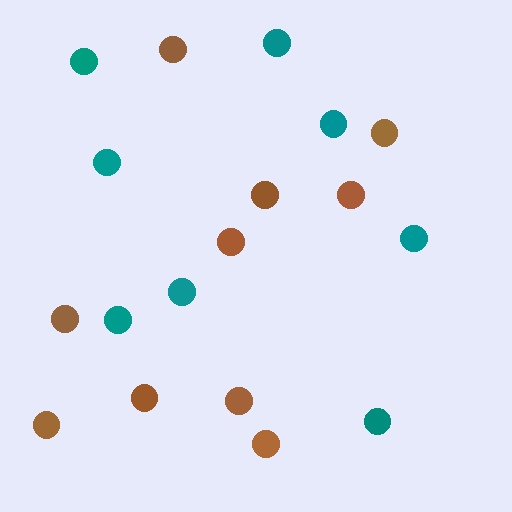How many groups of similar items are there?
There are 2 groups: one group of teal circles (8) and one group of brown circles (10).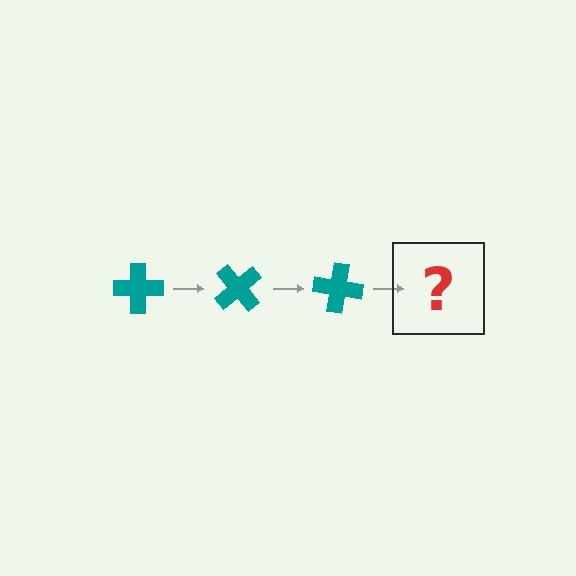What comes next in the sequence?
The next element should be a teal cross rotated 150 degrees.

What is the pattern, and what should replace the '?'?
The pattern is that the cross rotates 50 degrees each step. The '?' should be a teal cross rotated 150 degrees.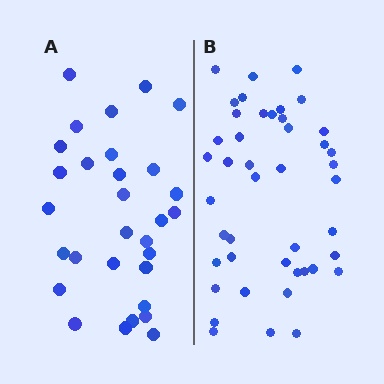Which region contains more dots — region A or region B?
Region B (the right region) has more dots.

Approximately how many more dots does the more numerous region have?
Region B has approximately 15 more dots than region A.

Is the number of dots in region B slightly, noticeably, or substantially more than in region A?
Region B has substantially more. The ratio is roughly 1.5 to 1.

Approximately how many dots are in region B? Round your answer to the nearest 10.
About 40 dots. (The exact count is 44, which rounds to 40.)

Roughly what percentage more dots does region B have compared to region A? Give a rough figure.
About 45% more.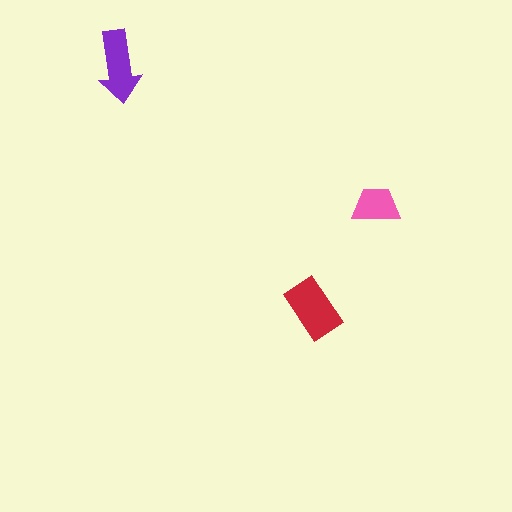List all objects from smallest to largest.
The pink trapezoid, the purple arrow, the red rectangle.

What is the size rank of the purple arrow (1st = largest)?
2nd.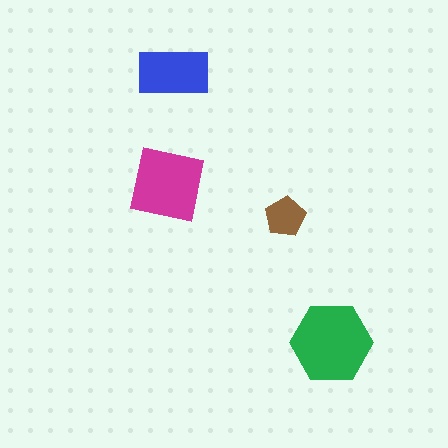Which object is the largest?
The green hexagon.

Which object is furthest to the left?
The magenta square is leftmost.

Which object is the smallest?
The brown pentagon.